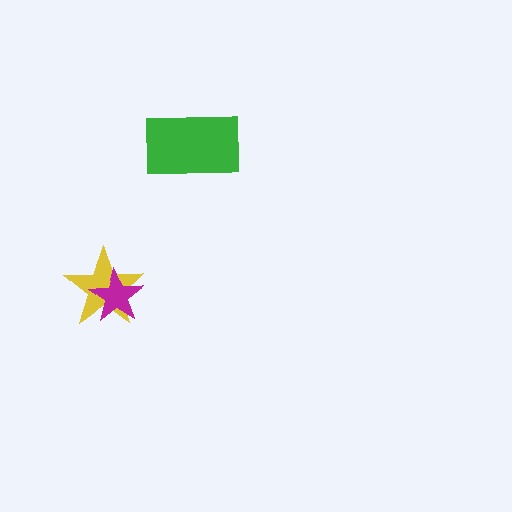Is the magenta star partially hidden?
No, no other shape covers it.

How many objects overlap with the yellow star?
1 object overlaps with the yellow star.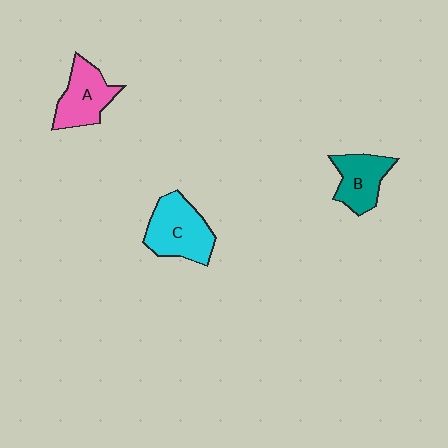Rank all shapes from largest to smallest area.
From largest to smallest: C (cyan), A (pink), B (teal).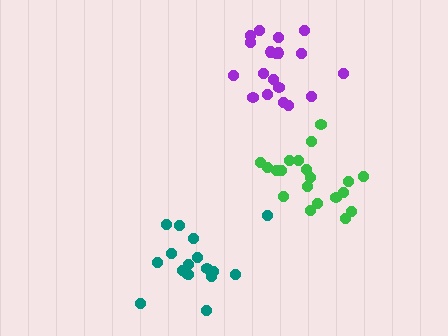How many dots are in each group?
Group 1: 17 dots, Group 2: 20 dots, Group 3: 19 dots (56 total).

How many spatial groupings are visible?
There are 3 spatial groupings.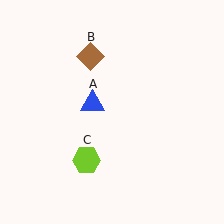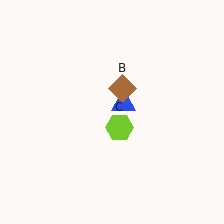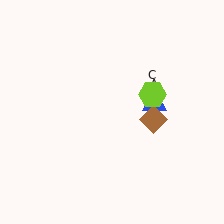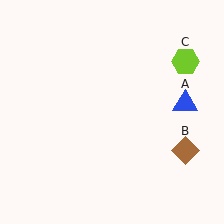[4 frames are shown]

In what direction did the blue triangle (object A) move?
The blue triangle (object A) moved right.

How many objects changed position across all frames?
3 objects changed position: blue triangle (object A), brown diamond (object B), lime hexagon (object C).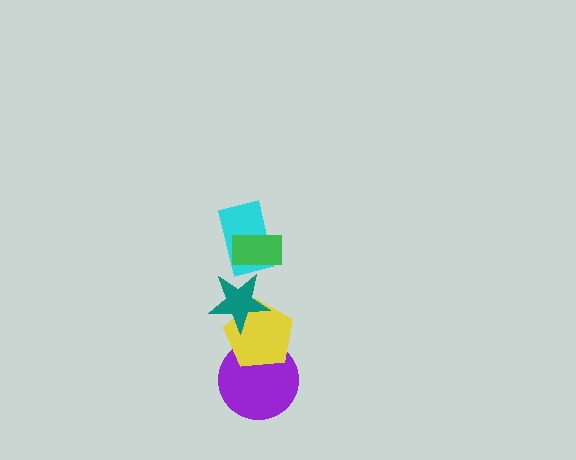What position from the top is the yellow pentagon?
The yellow pentagon is 4th from the top.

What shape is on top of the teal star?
The cyan rectangle is on top of the teal star.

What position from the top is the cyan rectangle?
The cyan rectangle is 2nd from the top.